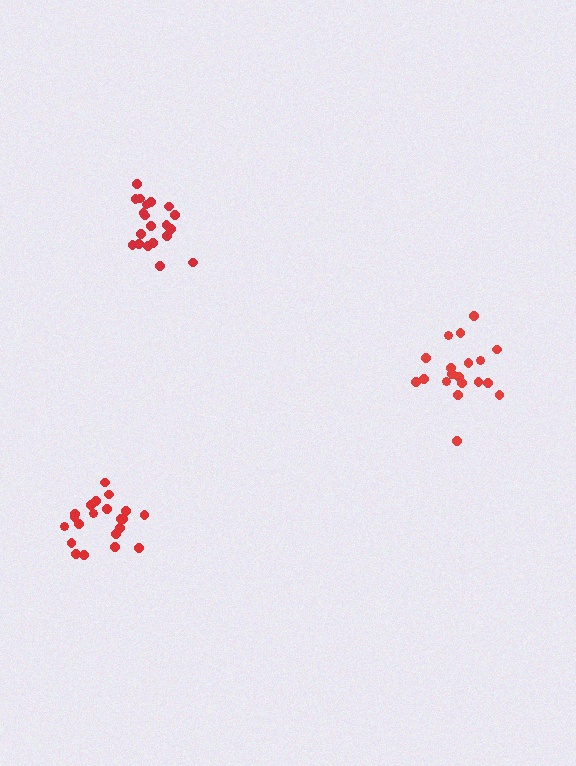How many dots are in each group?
Group 1: 20 dots, Group 2: 21 dots, Group 3: 19 dots (60 total).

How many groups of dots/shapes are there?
There are 3 groups.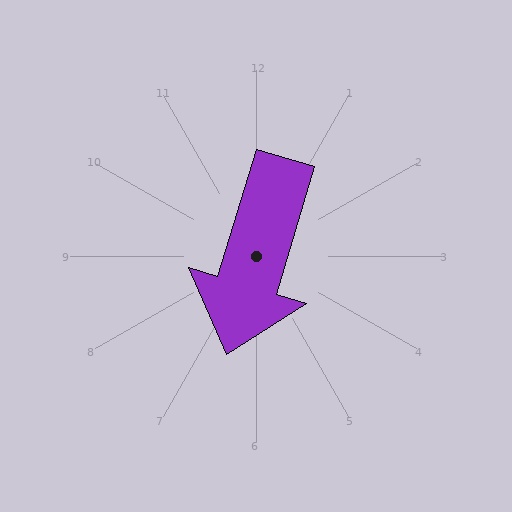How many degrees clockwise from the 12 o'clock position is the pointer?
Approximately 197 degrees.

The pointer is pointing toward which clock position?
Roughly 7 o'clock.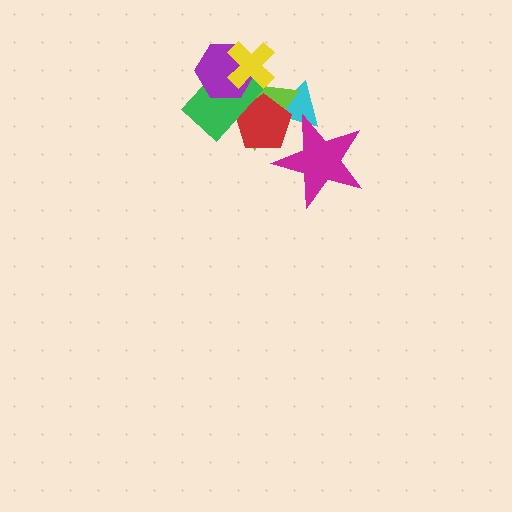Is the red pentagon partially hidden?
Yes, it is partially covered by another shape.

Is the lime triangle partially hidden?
Yes, it is partially covered by another shape.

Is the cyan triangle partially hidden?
Yes, it is partially covered by another shape.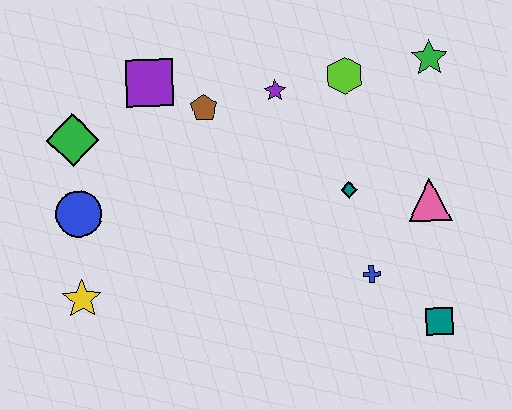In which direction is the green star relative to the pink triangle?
The green star is above the pink triangle.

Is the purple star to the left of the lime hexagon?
Yes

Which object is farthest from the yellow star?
The green star is farthest from the yellow star.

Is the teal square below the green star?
Yes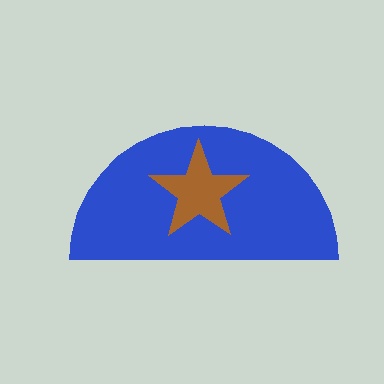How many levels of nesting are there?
2.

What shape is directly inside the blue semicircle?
The brown star.